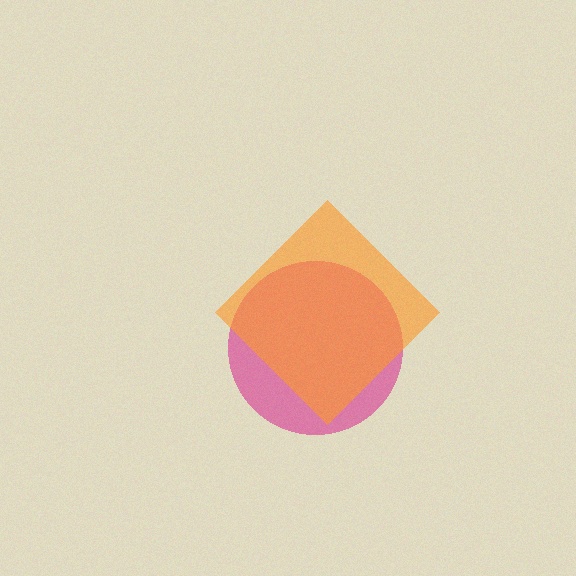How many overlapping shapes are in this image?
There are 2 overlapping shapes in the image.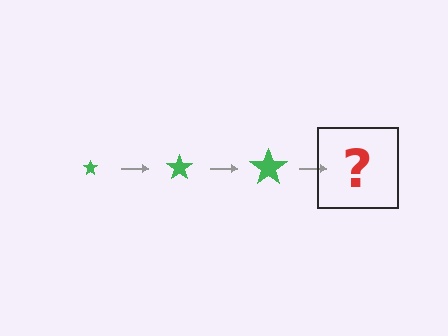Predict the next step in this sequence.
The next step is a green star, larger than the previous one.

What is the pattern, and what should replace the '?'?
The pattern is that the star gets progressively larger each step. The '?' should be a green star, larger than the previous one.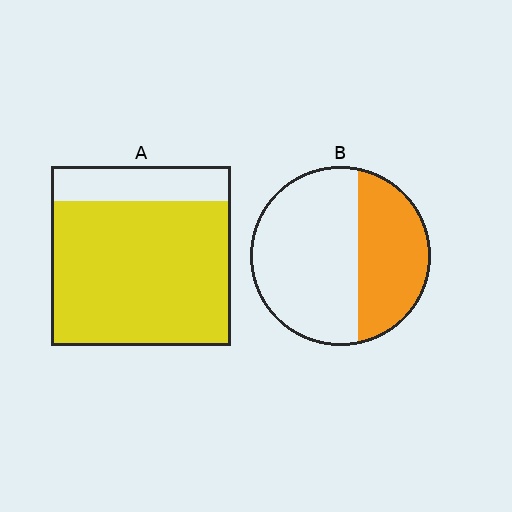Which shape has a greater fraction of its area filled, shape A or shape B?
Shape A.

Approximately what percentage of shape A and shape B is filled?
A is approximately 80% and B is approximately 40%.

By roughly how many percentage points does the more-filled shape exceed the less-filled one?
By roughly 45 percentage points (A over B).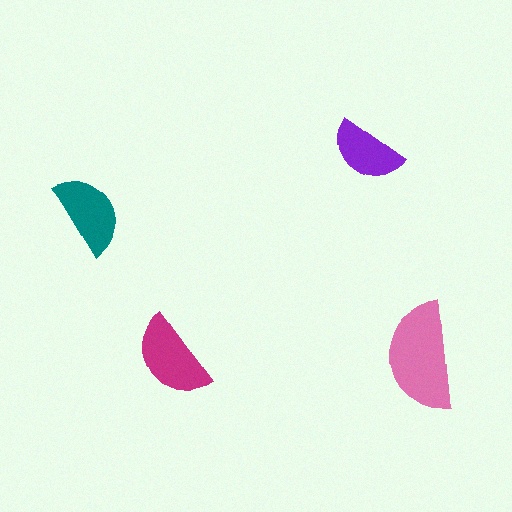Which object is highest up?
The purple semicircle is topmost.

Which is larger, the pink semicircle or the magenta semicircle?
The pink one.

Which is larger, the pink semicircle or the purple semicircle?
The pink one.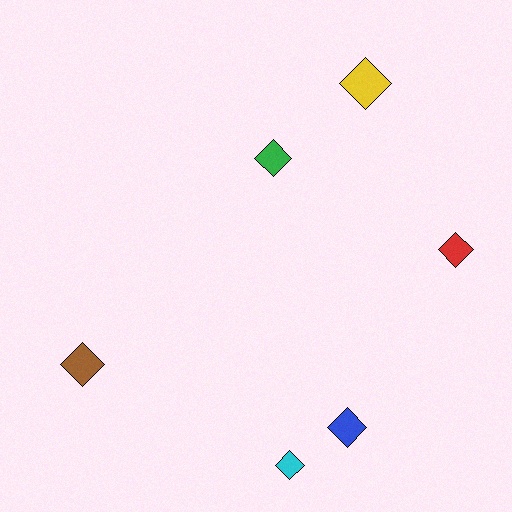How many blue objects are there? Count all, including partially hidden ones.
There is 1 blue object.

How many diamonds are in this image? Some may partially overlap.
There are 6 diamonds.